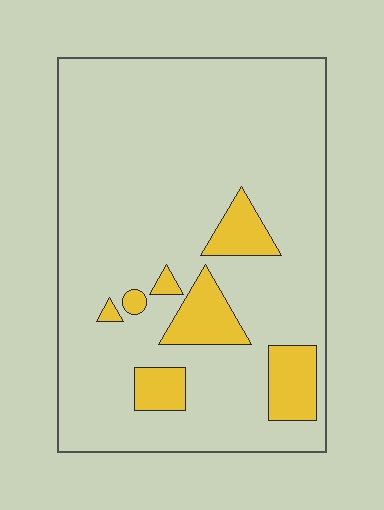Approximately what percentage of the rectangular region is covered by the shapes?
Approximately 15%.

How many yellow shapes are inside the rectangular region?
7.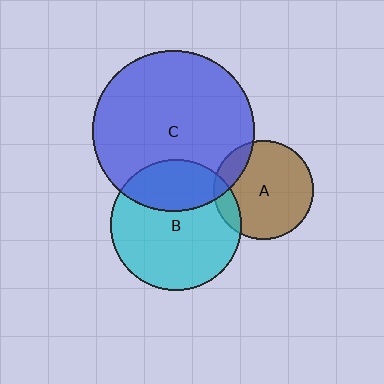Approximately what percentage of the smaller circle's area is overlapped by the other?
Approximately 10%.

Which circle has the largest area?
Circle C (blue).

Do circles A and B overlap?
Yes.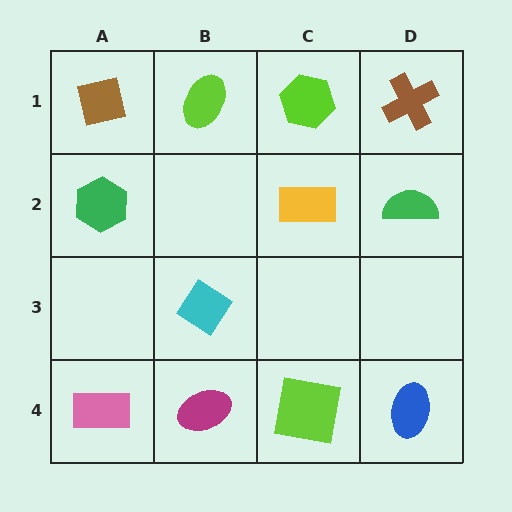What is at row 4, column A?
A pink rectangle.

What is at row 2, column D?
A green semicircle.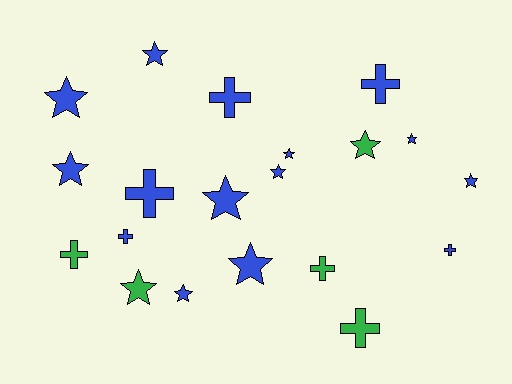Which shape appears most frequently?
Star, with 12 objects.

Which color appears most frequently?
Blue, with 15 objects.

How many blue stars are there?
There are 10 blue stars.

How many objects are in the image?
There are 20 objects.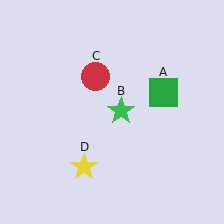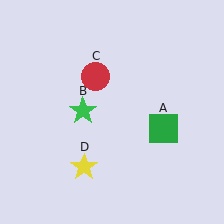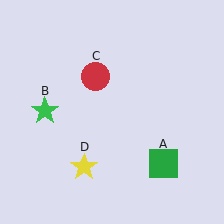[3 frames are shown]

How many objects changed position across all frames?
2 objects changed position: green square (object A), green star (object B).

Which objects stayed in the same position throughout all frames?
Red circle (object C) and yellow star (object D) remained stationary.